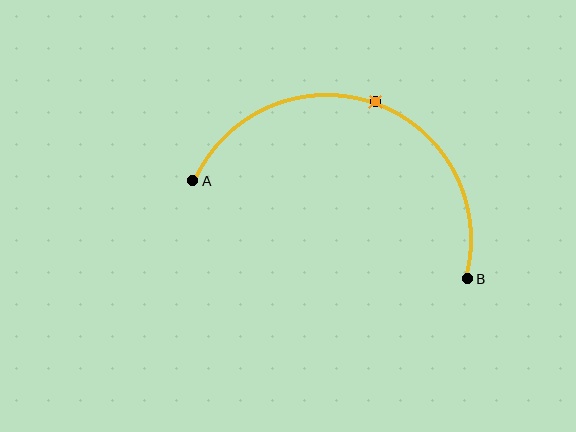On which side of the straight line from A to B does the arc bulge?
The arc bulges above the straight line connecting A and B.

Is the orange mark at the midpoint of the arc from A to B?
Yes. The orange mark lies on the arc at equal arc-length from both A and B — it is the arc midpoint.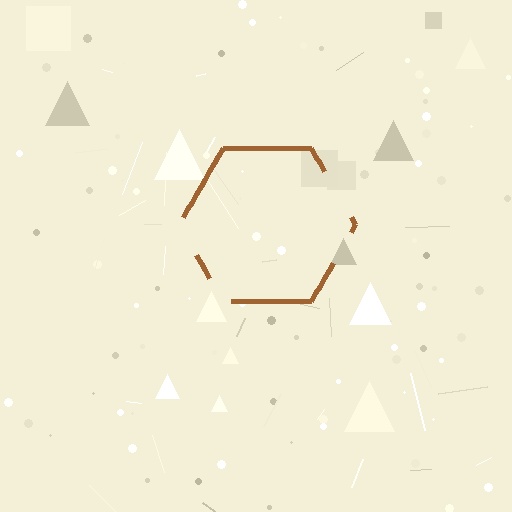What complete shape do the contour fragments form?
The contour fragments form a hexagon.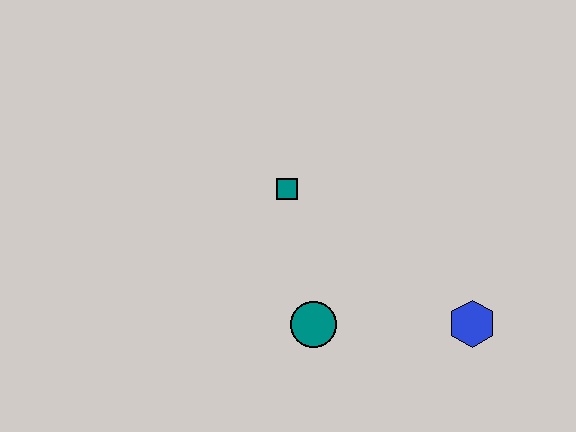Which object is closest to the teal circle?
The teal square is closest to the teal circle.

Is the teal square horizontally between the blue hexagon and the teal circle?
No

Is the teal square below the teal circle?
No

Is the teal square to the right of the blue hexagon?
No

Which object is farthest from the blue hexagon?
The teal square is farthest from the blue hexagon.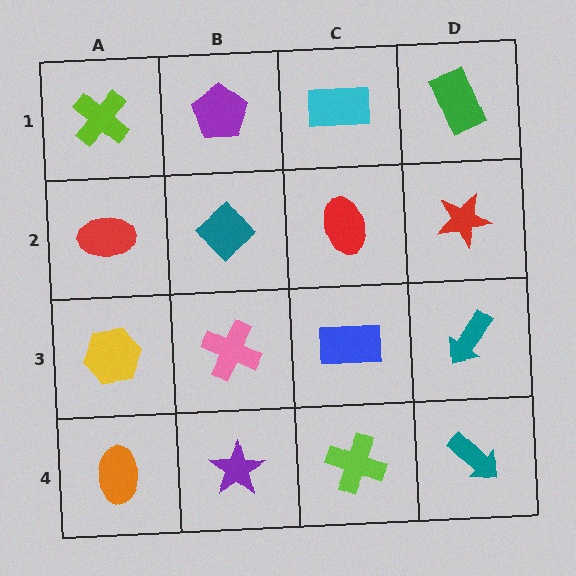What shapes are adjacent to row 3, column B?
A teal diamond (row 2, column B), a purple star (row 4, column B), a yellow hexagon (row 3, column A), a blue rectangle (row 3, column C).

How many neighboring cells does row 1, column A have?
2.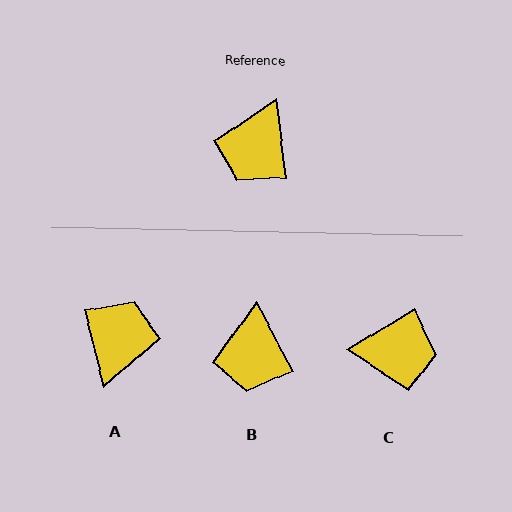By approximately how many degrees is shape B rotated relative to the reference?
Approximately 21 degrees counter-clockwise.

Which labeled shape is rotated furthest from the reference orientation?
A, about 173 degrees away.